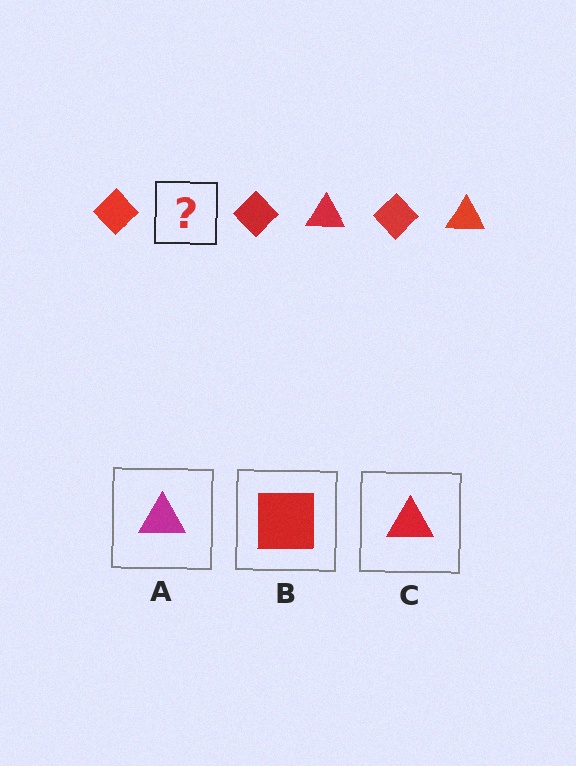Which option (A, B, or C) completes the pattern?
C.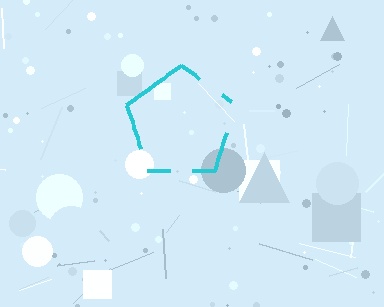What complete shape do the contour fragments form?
The contour fragments form a pentagon.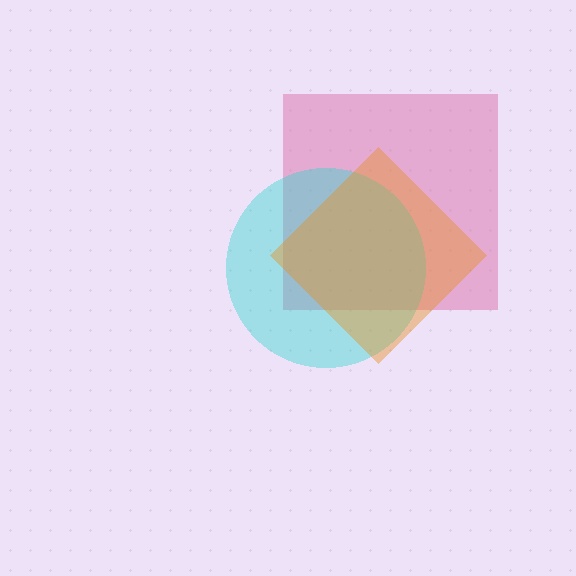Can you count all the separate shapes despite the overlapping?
Yes, there are 3 separate shapes.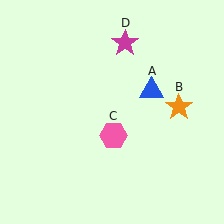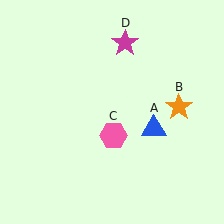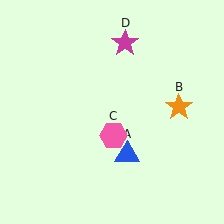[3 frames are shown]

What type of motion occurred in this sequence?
The blue triangle (object A) rotated clockwise around the center of the scene.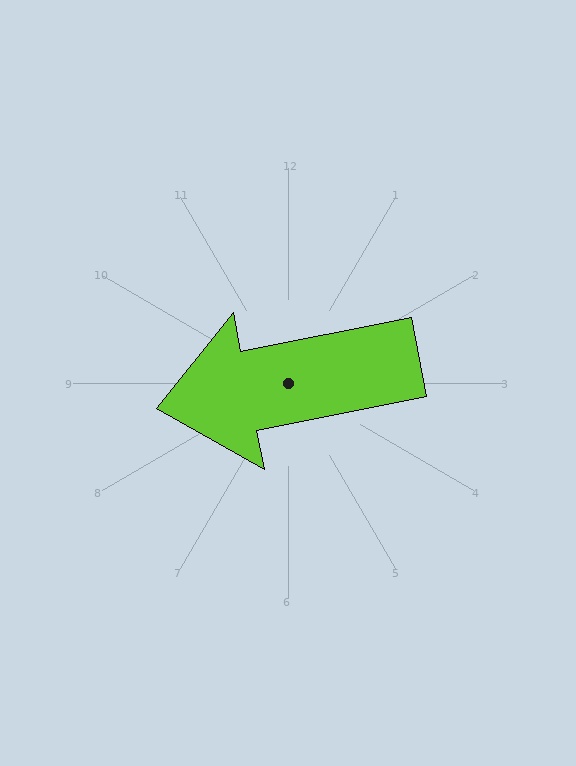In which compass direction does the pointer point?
West.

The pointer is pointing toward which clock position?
Roughly 9 o'clock.